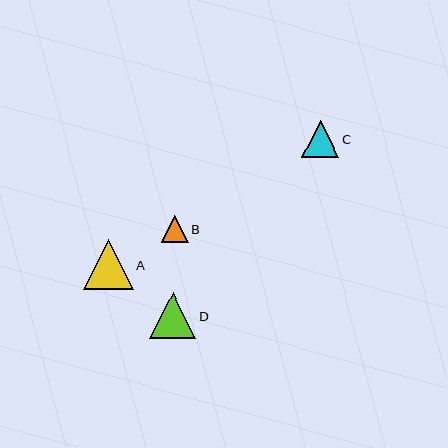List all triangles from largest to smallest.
From largest to smallest: A, D, C, B.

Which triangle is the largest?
Triangle A is the largest with a size of approximately 49 pixels.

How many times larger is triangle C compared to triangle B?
Triangle C is approximately 1.4 times the size of triangle B.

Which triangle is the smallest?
Triangle B is the smallest with a size of approximately 27 pixels.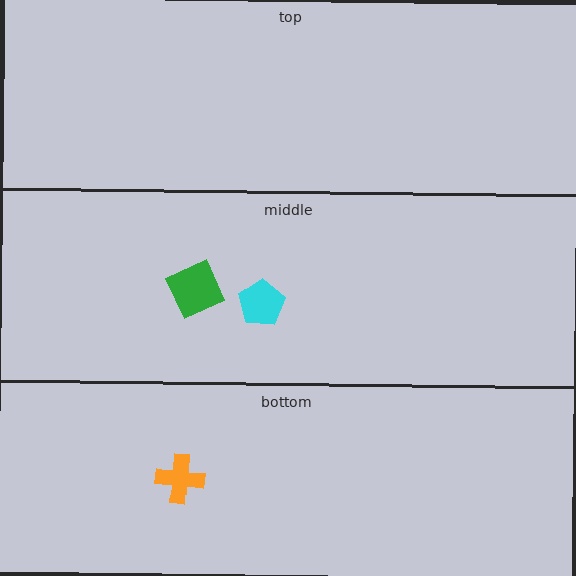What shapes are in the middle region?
The cyan pentagon, the green square.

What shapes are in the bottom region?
The orange cross.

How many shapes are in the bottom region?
1.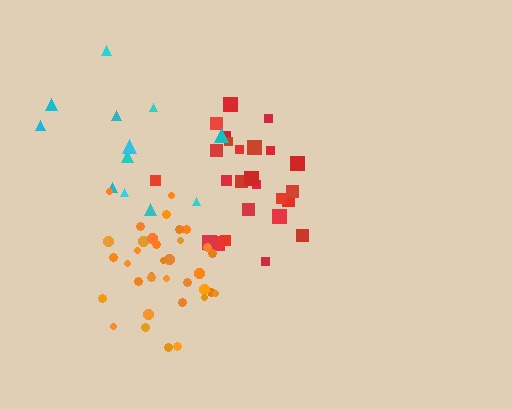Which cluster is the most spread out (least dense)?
Cyan.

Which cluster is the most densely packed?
Orange.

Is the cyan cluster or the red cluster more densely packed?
Red.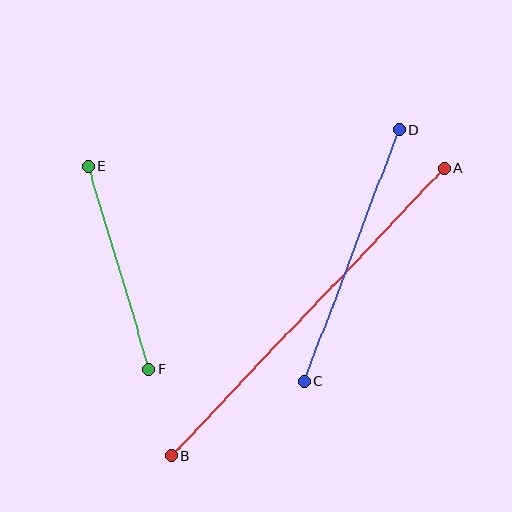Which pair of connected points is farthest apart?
Points A and B are farthest apart.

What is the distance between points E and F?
The distance is approximately 212 pixels.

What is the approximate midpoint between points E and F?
The midpoint is at approximately (118, 268) pixels.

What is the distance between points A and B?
The distance is approximately 397 pixels.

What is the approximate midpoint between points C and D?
The midpoint is at approximately (352, 256) pixels.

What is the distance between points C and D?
The distance is approximately 269 pixels.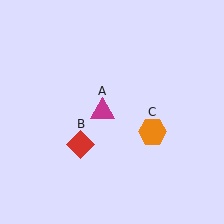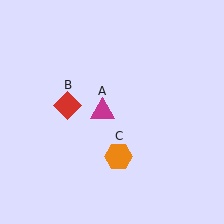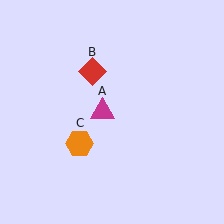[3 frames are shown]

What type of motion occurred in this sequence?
The red diamond (object B), orange hexagon (object C) rotated clockwise around the center of the scene.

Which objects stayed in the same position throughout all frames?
Magenta triangle (object A) remained stationary.